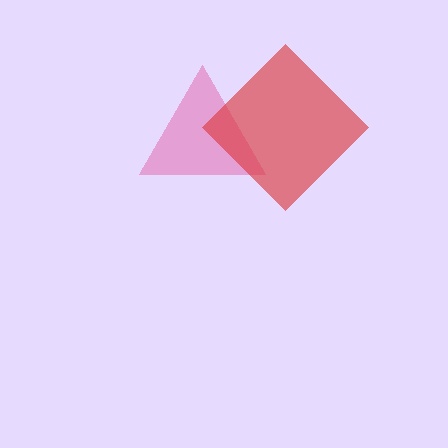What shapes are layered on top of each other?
The layered shapes are: a pink triangle, a red diamond.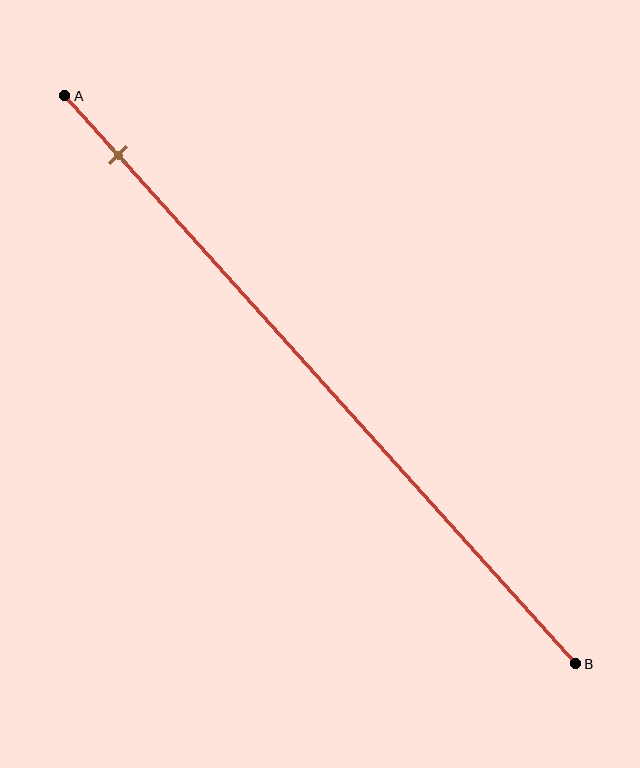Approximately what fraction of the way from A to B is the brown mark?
The brown mark is approximately 10% of the way from A to B.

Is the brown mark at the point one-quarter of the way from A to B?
No, the mark is at about 10% from A, not at the 25% one-quarter point.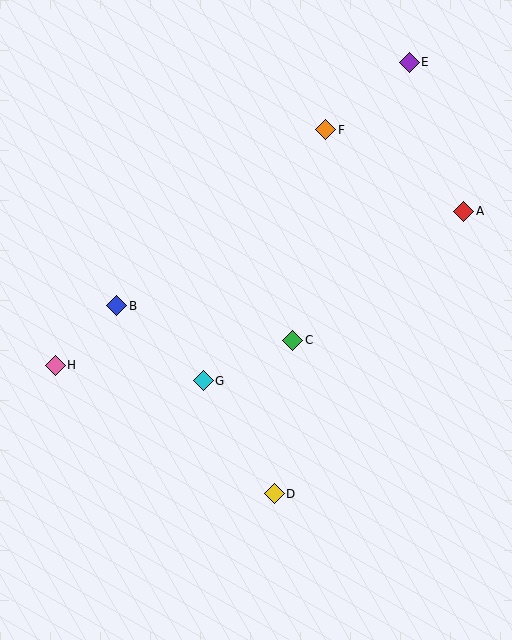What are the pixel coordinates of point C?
Point C is at (293, 340).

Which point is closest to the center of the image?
Point C at (293, 340) is closest to the center.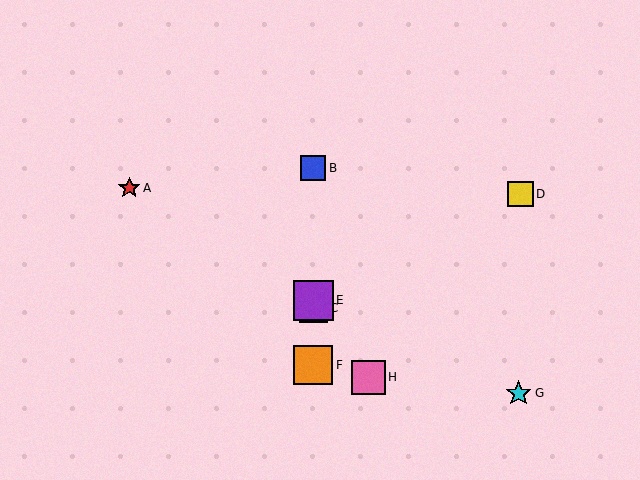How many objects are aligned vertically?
4 objects (B, C, E, F) are aligned vertically.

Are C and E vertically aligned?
Yes, both are at x≈313.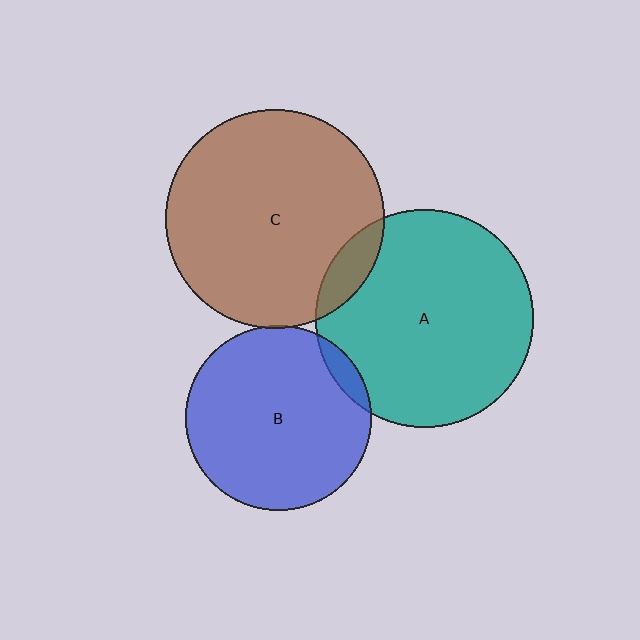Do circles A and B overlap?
Yes.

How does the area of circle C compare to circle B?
Approximately 1.4 times.